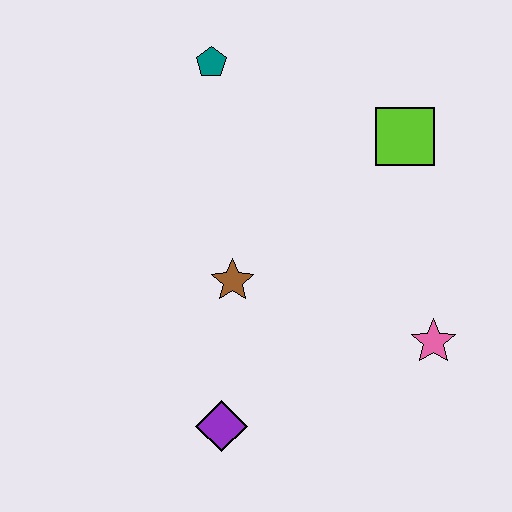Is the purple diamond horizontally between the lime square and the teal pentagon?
Yes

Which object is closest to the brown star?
The purple diamond is closest to the brown star.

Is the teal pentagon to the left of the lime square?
Yes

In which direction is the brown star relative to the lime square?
The brown star is to the left of the lime square.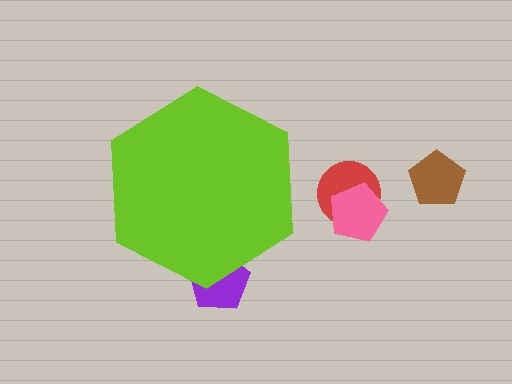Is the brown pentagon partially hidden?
No, the brown pentagon is fully visible.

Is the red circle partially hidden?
No, the red circle is fully visible.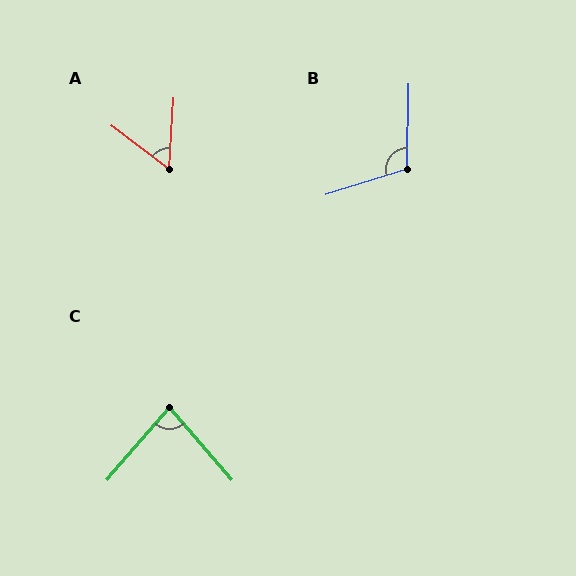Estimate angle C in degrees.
Approximately 82 degrees.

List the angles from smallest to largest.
A (57°), C (82°), B (108°).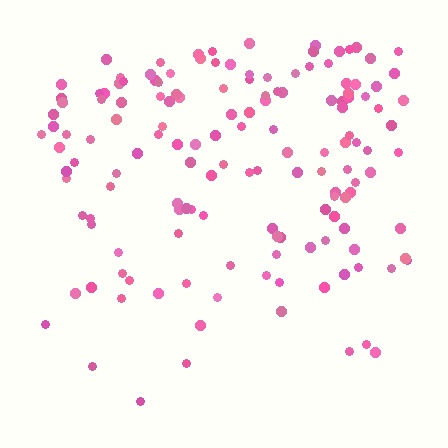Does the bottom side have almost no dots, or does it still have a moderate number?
Still a moderate number, just noticeably fewer than the top.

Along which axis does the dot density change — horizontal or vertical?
Vertical.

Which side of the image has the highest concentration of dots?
The top.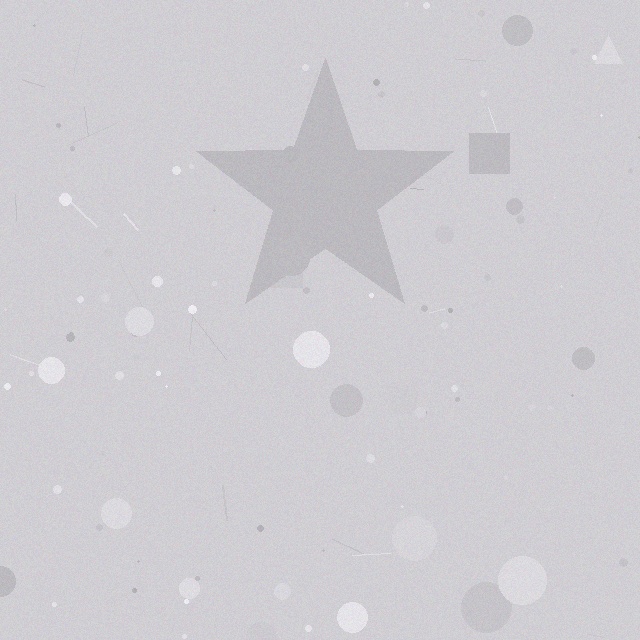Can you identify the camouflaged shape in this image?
The camouflaged shape is a star.